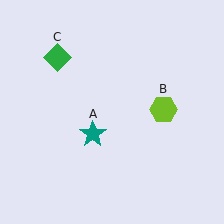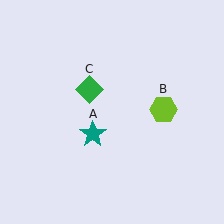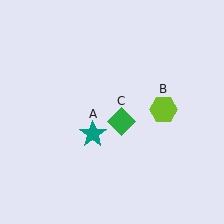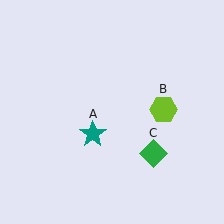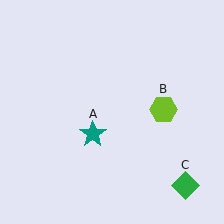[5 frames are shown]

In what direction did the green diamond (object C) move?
The green diamond (object C) moved down and to the right.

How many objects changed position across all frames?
1 object changed position: green diamond (object C).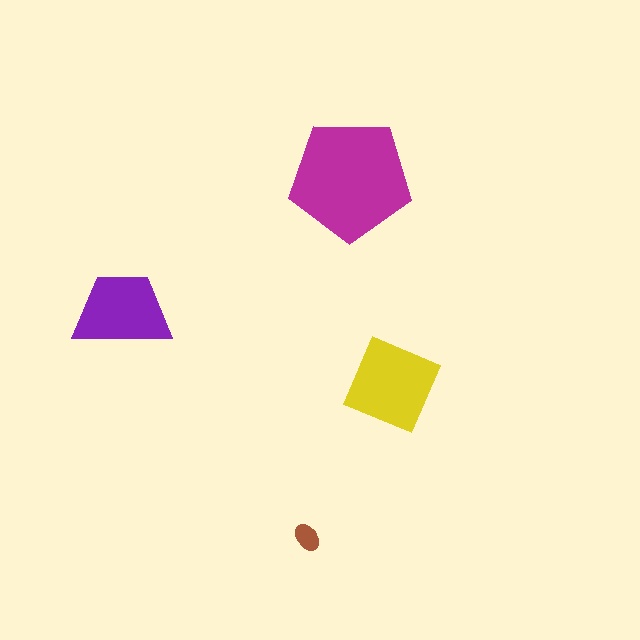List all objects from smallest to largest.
The brown ellipse, the purple trapezoid, the yellow diamond, the magenta pentagon.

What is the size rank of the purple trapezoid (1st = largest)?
3rd.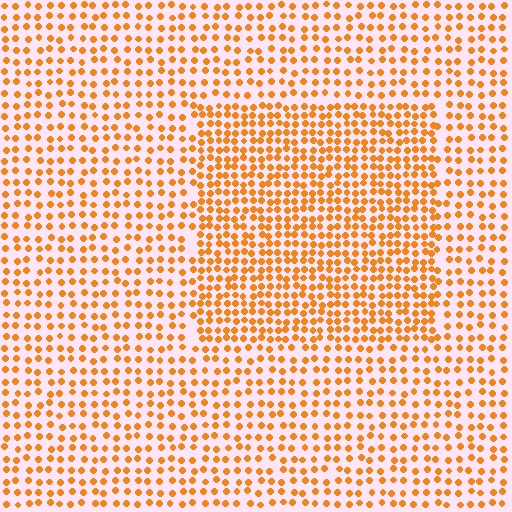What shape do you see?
I see a rectangle.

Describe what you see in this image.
The image contains small orange elements arranged at two different densities. A rectangle-shaped region is visible where the elements are more densely packed than the surrounding area.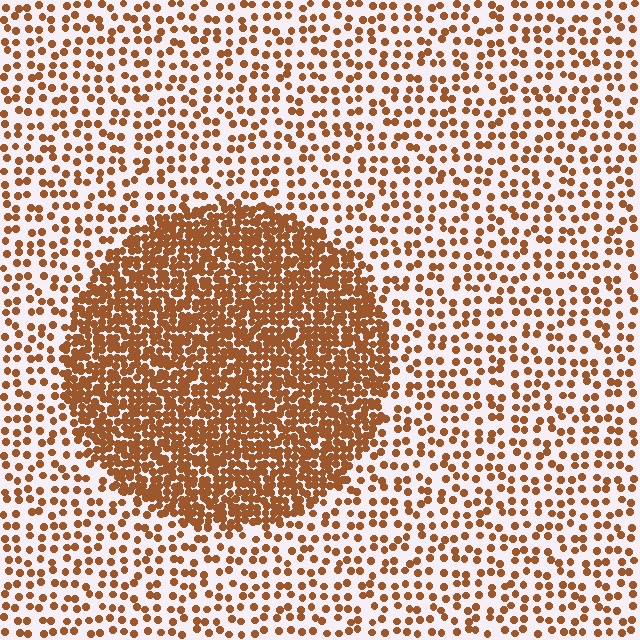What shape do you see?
I see a circle.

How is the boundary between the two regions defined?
The boundary is defined by a change in element density (approximately 2.8x ratio). All elements are the same color, size, and shape.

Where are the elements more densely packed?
The elements are more densely packed inside the circle boundary.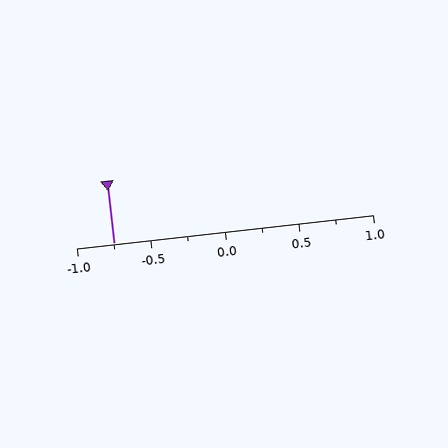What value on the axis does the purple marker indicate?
The marker indicates approximately -0.75.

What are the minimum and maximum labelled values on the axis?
The axis runs from -1.0 to 1.0.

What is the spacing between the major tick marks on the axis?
The major ticks are spaced 0.5 apart.